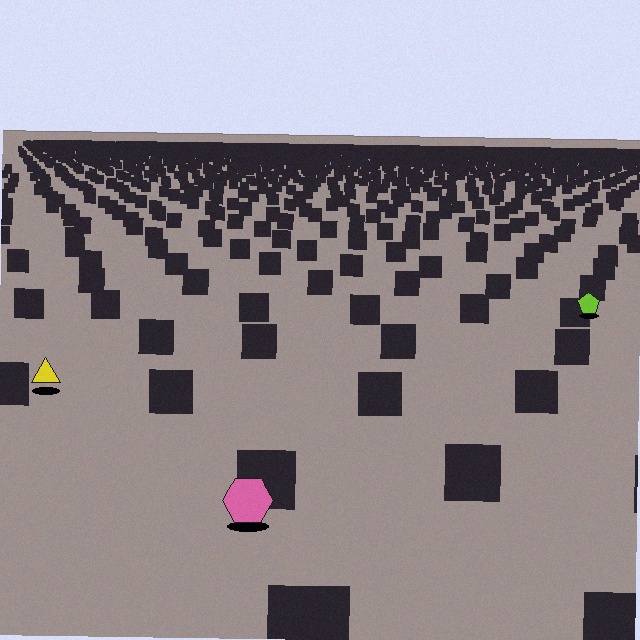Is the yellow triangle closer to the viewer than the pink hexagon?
No. The pink hexagon is closer — you can tell from the texture gradient: the ground texture is coarser near it.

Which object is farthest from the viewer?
The lime pentagon is farthest from the viewer. It appears smaller and the ground texture around it is denser.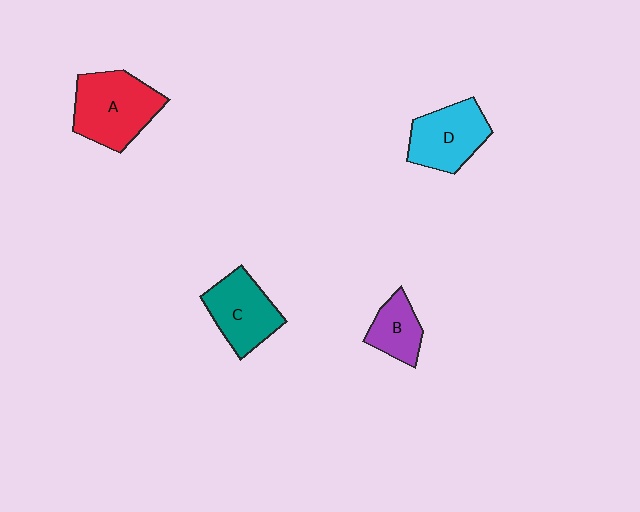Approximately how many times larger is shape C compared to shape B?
Approximately 1.6 times.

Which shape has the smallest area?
Shape B (purple).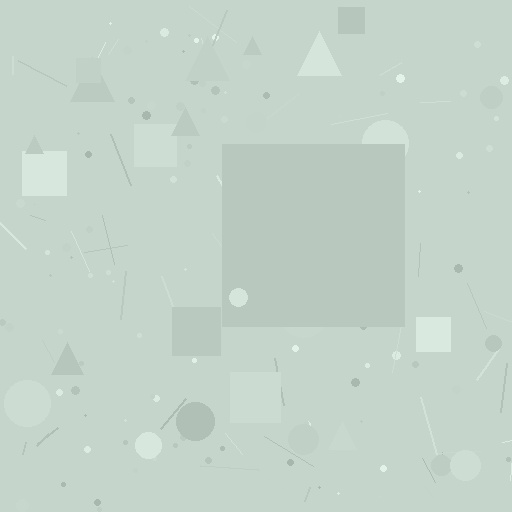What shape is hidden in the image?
A square is hidden in the image.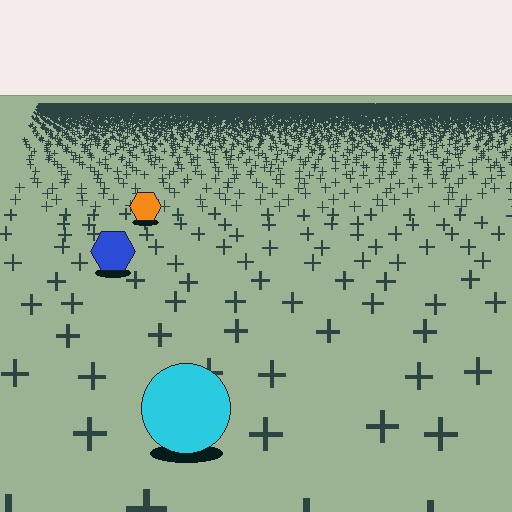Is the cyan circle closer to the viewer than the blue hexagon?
Yes. The cyan circle is closer — you can tell from the texture gradient: the ground texture is coarser near it.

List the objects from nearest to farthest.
From nearest to farthest: the cyan circle, the blue hexagon, the orange hexagon.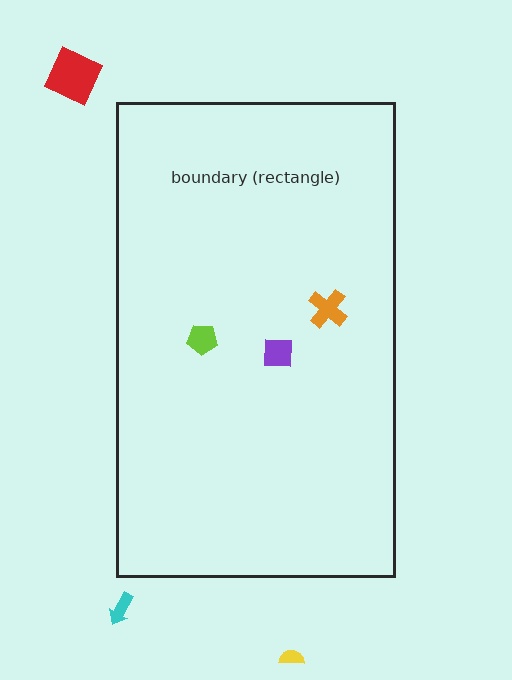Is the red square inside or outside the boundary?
Outside.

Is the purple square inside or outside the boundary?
Inside.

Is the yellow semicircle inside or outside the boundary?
Outside.